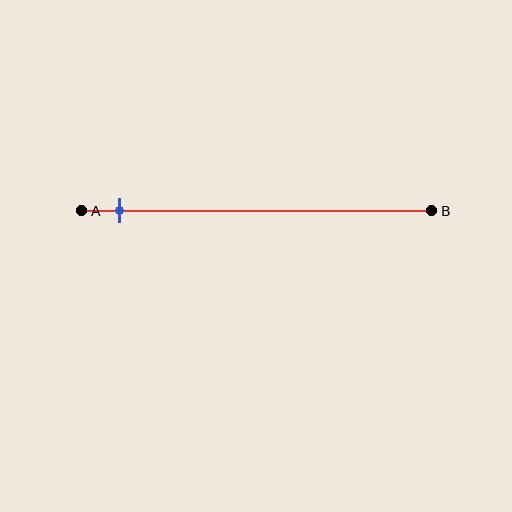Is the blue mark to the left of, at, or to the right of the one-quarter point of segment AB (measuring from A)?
The blue mark is to the left of the one-quarter point of segment AB.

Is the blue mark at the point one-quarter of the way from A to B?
No, the mark is at about 10% from A, not at the 25% one-quarter point.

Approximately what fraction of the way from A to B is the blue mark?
The blue mark is approximately 10% of the way from A to B.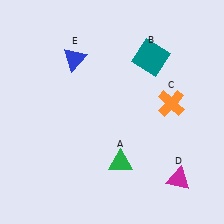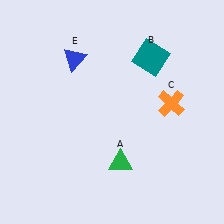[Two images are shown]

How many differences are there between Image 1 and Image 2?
There is 1 difference between the two images.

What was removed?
The magenta triangle (D) was removed in Image 2.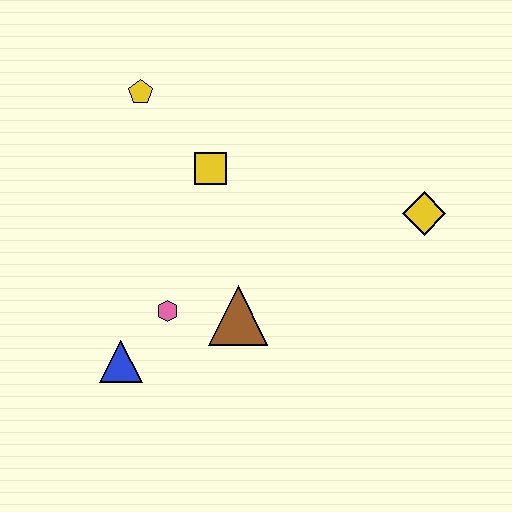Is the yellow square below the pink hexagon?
No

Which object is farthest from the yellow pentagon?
The yellow diamond is farthest from the yellow pentagon.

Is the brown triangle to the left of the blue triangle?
No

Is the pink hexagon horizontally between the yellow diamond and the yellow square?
No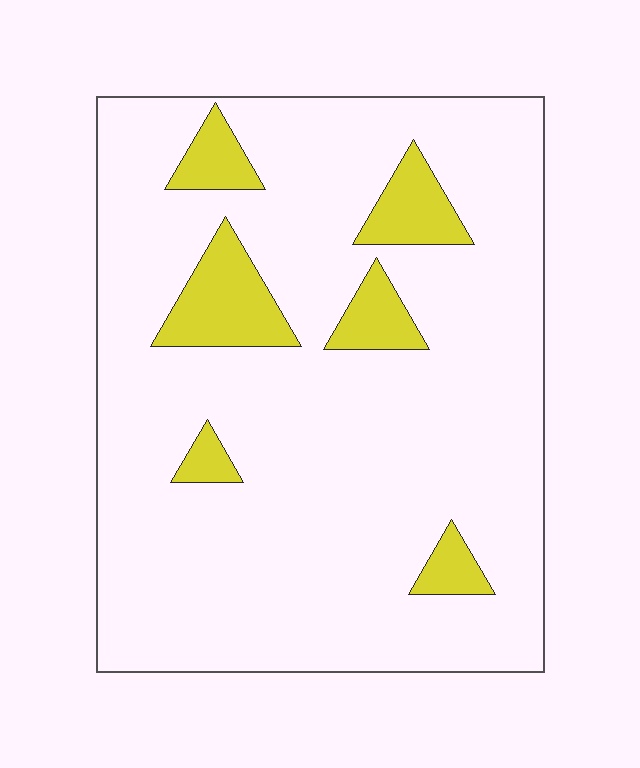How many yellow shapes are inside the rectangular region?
6.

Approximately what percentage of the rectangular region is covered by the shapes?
Approximately 10%.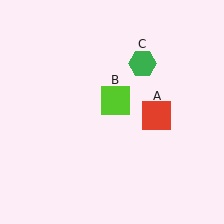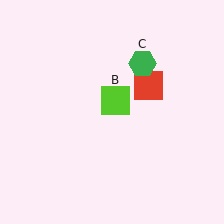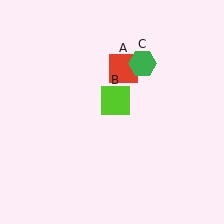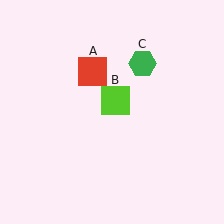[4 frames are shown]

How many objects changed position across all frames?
1 object changed position: red square (object A).